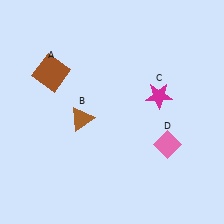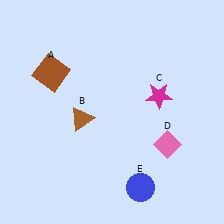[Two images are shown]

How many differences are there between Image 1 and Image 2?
There is 1 difference between the two images.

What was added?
A blue circle (E) was added in Image 2.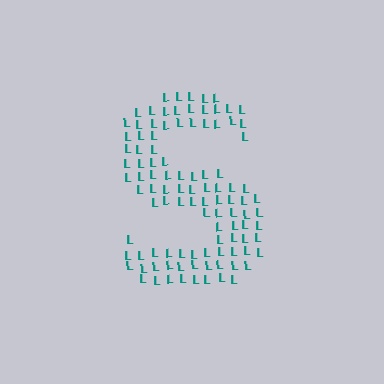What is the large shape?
The large shape is the letter S.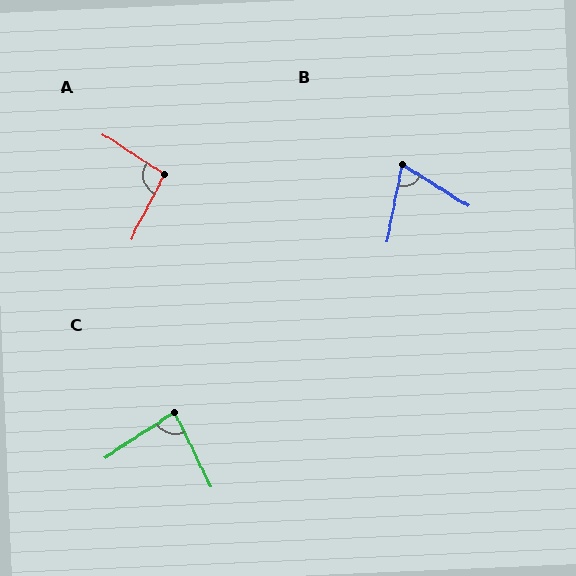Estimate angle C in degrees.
Approximately 83 degrees.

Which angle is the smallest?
B, at approximately 69 degrees.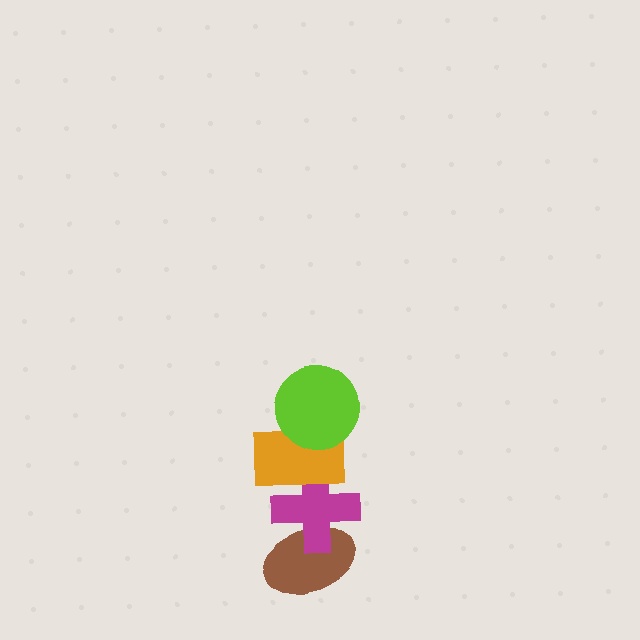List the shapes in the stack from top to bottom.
From top to bottom: the lime circle, the orange rectangle, the magenta cross, the brown ellipse.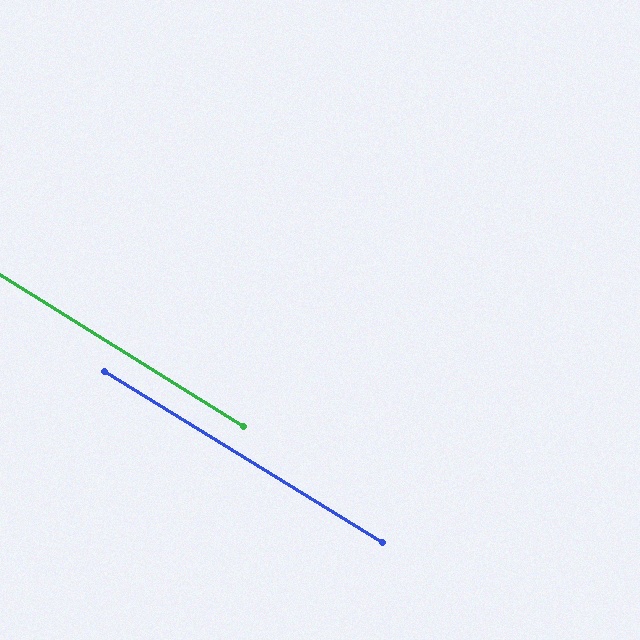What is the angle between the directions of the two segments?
Approximately 0 degrees.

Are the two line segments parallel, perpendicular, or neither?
Parallel — their directions differ by only 0.1°.